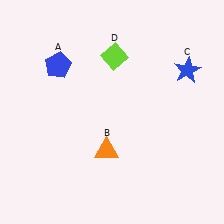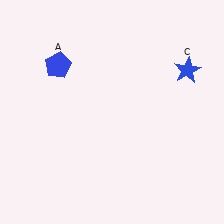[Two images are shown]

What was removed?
The lime diamond (D), the orange triangle (B) were removed in Image 2.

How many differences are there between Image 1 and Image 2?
There are 2 differences between the two images.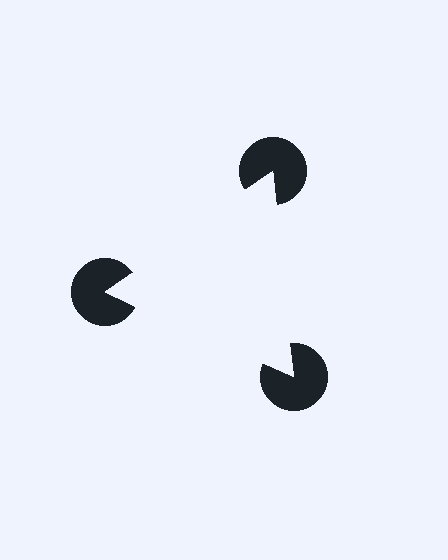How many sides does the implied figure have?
3 sides.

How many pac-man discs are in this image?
There are 3 — one at each vertex of the illusory triangle.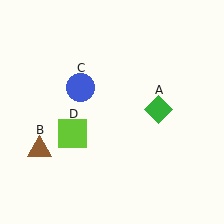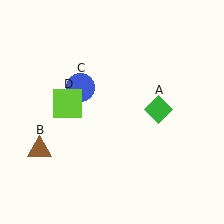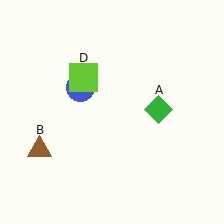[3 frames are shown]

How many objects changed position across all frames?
1 object changed position: lime square (object D).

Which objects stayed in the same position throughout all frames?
Green diamond (object A) and brown triangle (object B) and blue circle (object C) remained stationary.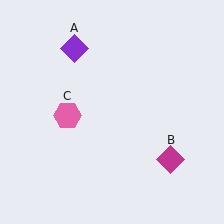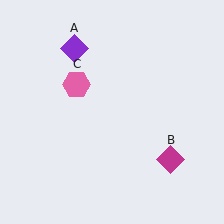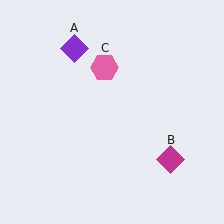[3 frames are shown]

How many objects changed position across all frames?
1 object changed position: pink hexagon (object C).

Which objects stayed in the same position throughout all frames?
Purple diamond (object A) and magenta diamond (object B) remained stationary.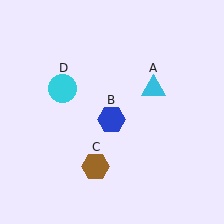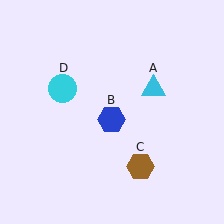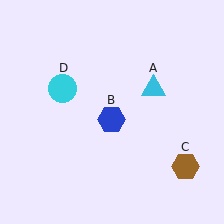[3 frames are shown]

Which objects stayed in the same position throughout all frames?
Cyan triangle (object A) and blue hexagon (object B) and cyan circle (object D) remained stationary.